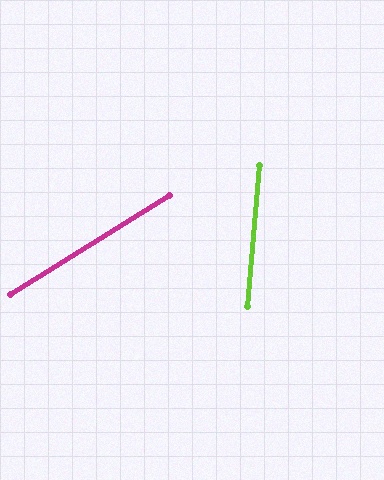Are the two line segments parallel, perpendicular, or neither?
Neither parallel nor perpendicular — they differ by about 53°.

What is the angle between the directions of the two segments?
Approximately 53 degrees.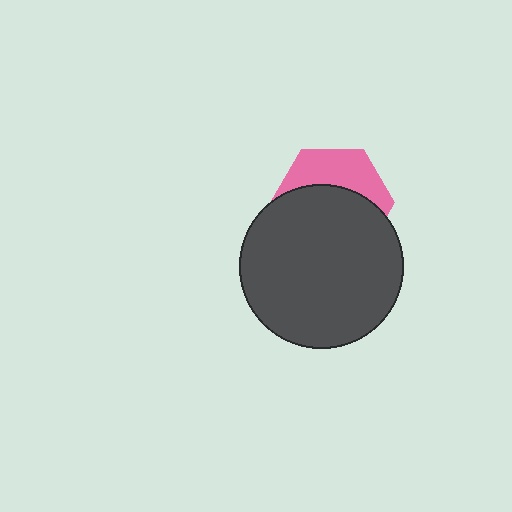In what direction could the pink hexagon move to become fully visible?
The pink hexagon could move up. That would shift it out from behind the dark gray circle entirely.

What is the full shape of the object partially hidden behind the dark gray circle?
The partially hidden object is a pink hexagon.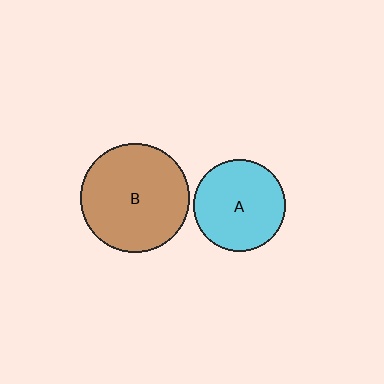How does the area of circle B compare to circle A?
Approximately 1.4 times.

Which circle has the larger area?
Circle B (brown).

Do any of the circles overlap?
No, none of the circles overlap.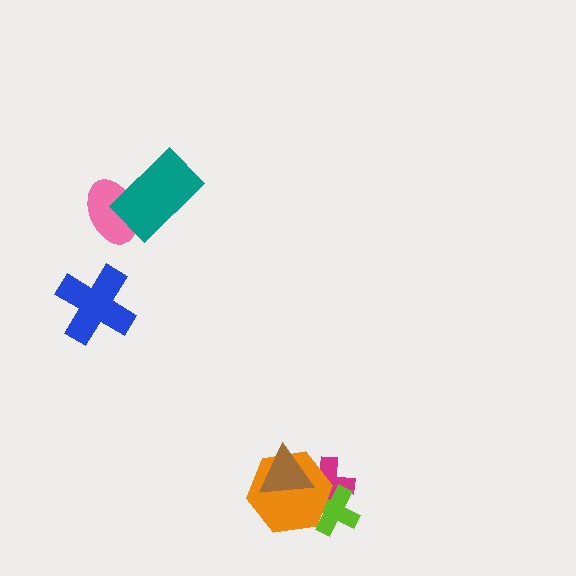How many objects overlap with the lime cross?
2 objects overlap with the lime cross.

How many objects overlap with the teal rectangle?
1 object overlaps with the teal rectangle.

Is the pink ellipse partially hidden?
Yes, it is partially covered by another shape.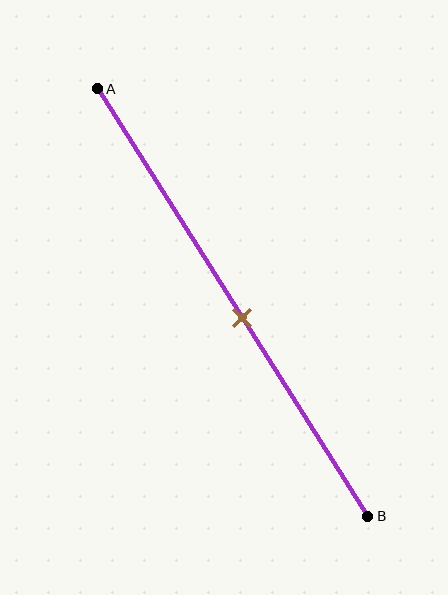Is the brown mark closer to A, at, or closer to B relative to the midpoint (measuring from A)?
The brown mark is closer to point B than the midpoint of segment AB.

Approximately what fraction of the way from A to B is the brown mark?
The brown mark is approximately 55% of the way from A to B.